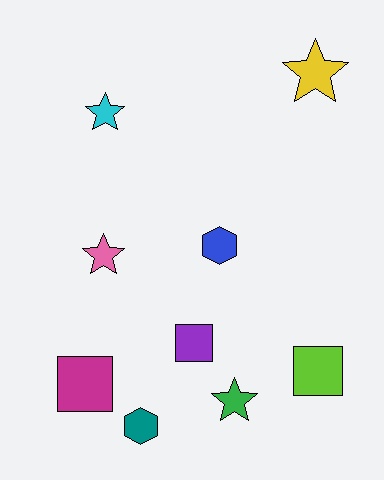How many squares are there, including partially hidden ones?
There are 3 squares.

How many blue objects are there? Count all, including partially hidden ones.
There is 1 blue object.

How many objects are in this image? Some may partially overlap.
There are 9 objects.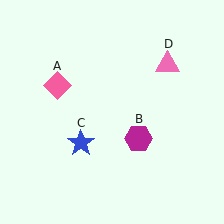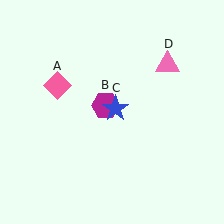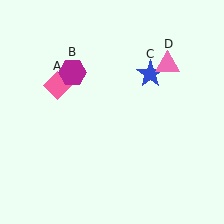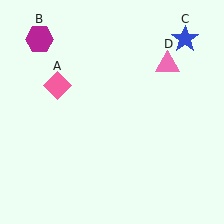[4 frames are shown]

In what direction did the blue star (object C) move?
The blue star (object C) moved up and to the right.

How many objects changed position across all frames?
2 objects changed position: magenta hexagon (object B), blue star (object C).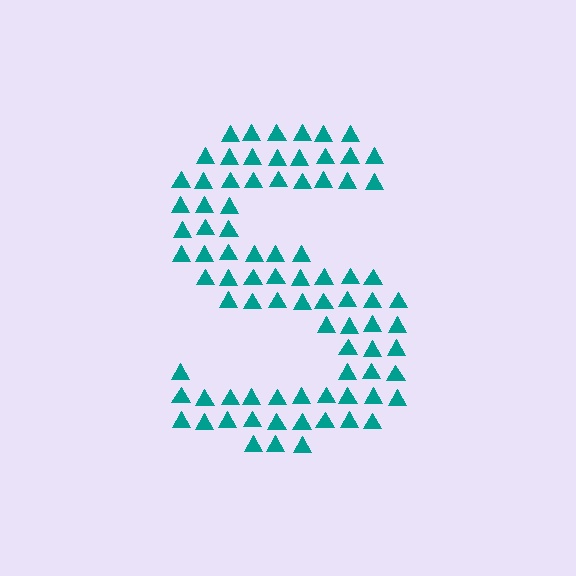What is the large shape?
The large shape is the letter S.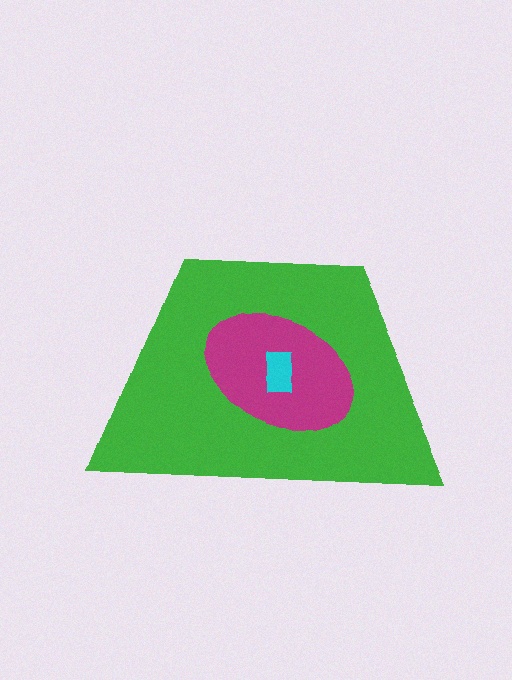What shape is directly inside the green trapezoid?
The magenta ellipse.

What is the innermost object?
The cyan rectangle.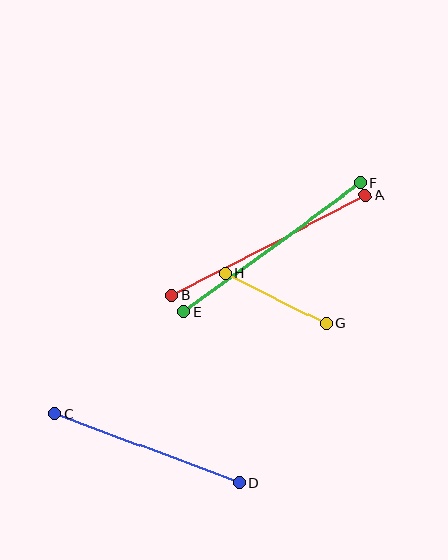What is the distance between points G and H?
The distance is approximately 113 pixels.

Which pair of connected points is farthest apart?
Points E and F are farthest apart.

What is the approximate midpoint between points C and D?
The midpoint is at approximately (147, 448) pixels.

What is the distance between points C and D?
The distance is approximately 197 pixels.